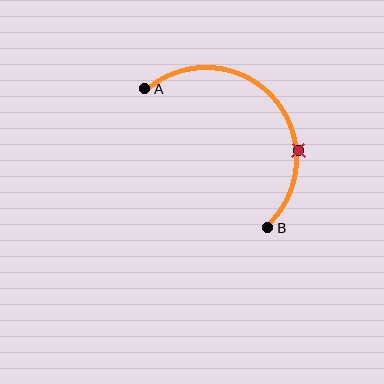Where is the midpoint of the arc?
The arc midpoint is the point on the curve farthest from the straight line joining A and B. It sits above and to the right of that line.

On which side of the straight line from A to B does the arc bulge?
The arc bulges above and to the right of the straight line connecting A and B.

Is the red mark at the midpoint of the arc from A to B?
No. The red mark lies on the arc but is closer to endpoint B. The arc midpoint would be at the point on the curve equidistant along the arc from both A and B.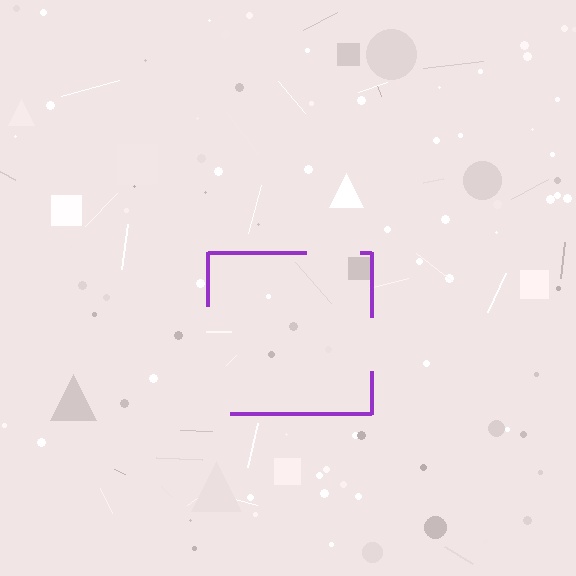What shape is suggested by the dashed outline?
The dashed outline suggests a square.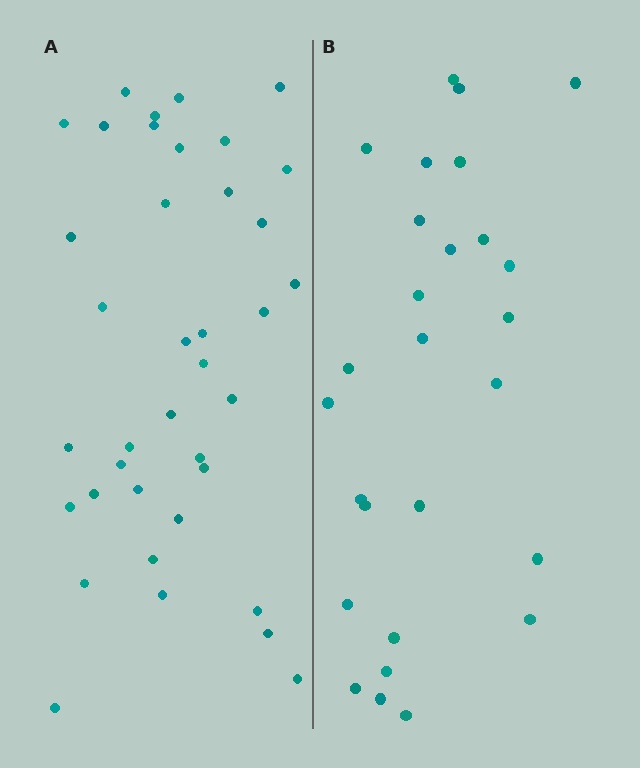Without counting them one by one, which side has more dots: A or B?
Region A (the left region) has more dots.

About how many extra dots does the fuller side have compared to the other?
Region A has roughly 12 or so more dots than region B.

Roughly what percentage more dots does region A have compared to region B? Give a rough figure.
About 40% more.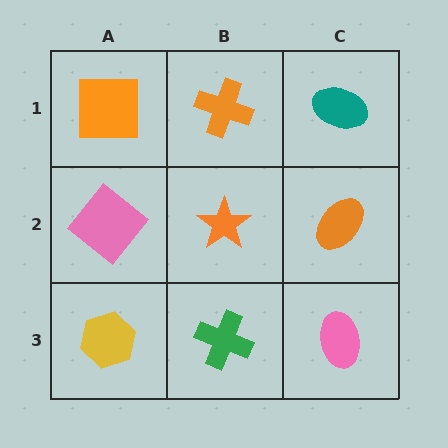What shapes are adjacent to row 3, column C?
An orange ellipse (row 2, column C), a green cross (row 3, column B).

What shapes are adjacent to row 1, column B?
An orange star (row 2, column B), an orange square (row 1, column A), a teal ellipse (row 1, column C).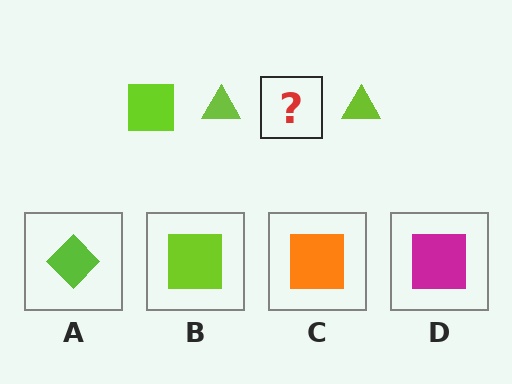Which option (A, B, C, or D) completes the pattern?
B.